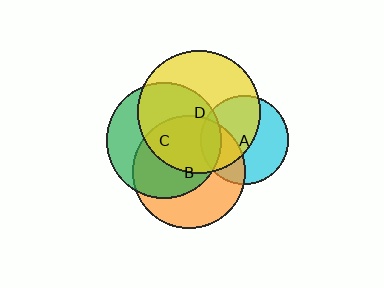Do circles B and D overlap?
Yes.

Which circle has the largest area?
Circle D (yellow).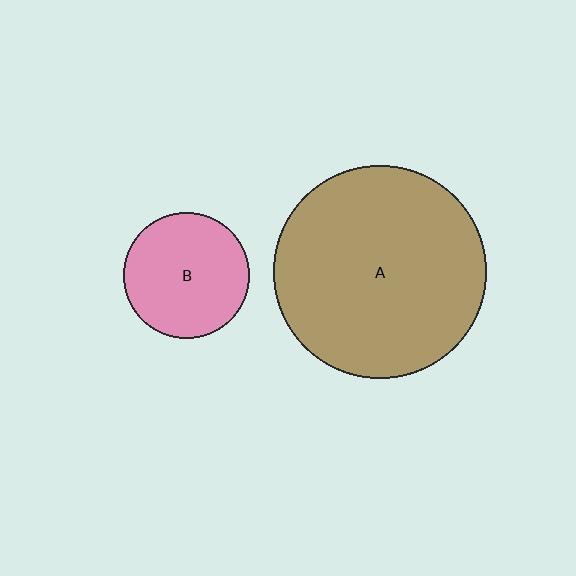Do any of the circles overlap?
No, none of the circles overlap.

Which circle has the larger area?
Circle A (brown).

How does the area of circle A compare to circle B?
Approximately 2.9 times.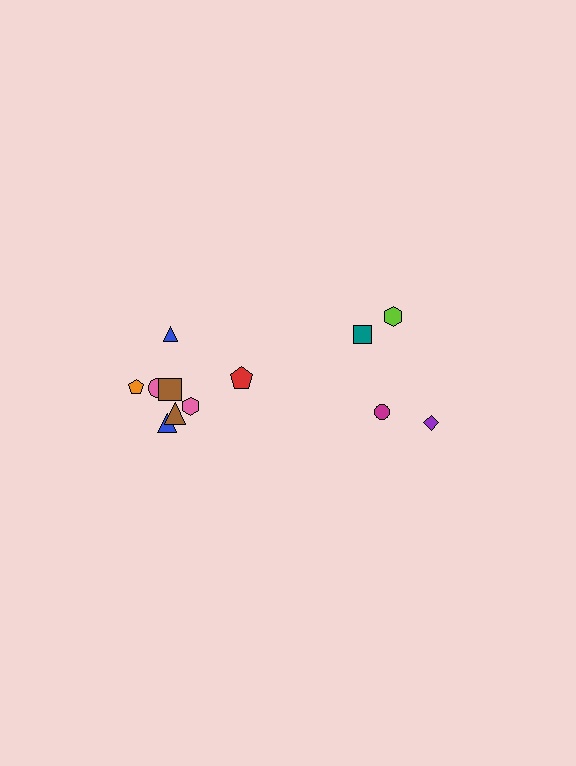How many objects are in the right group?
There are 4 objects.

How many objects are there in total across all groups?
There are 12 objects.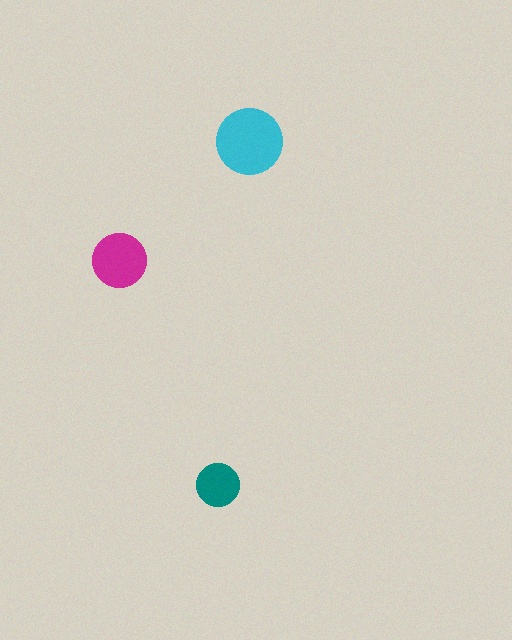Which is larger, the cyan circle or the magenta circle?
The cyan one.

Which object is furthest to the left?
The magenta circle is leftmost.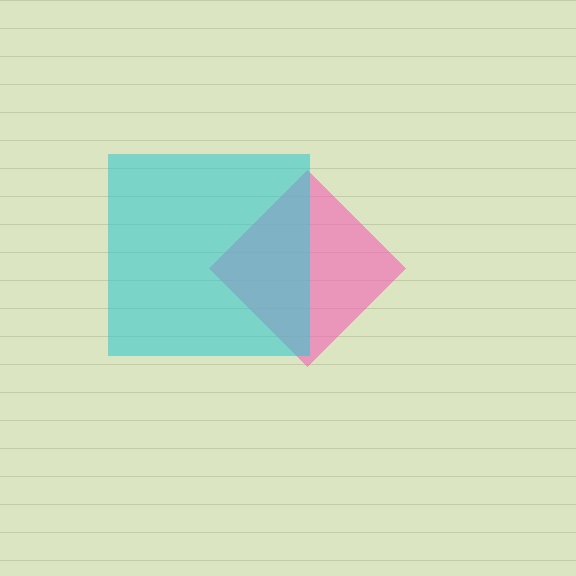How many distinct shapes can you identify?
There are 2 distinct shapes: a pink diamond, a cyan square.